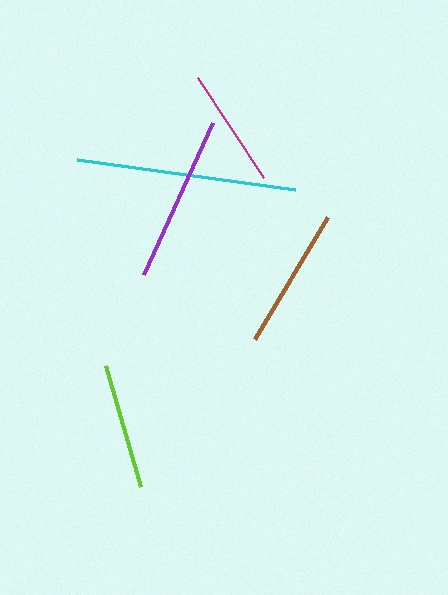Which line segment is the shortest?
The magenta line is the shortest at approximately 119 pixels.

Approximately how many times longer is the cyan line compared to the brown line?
The cyan line is approximately 1.5 times the length of the brown line.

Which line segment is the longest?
The cyan line is the longest at approximately 220 pixels.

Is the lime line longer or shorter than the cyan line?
The cyan line is longer than the lime line.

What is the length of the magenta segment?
The magenta segment is approximately 119 pixels long.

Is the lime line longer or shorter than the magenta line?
The lime line is longer than the magenta line.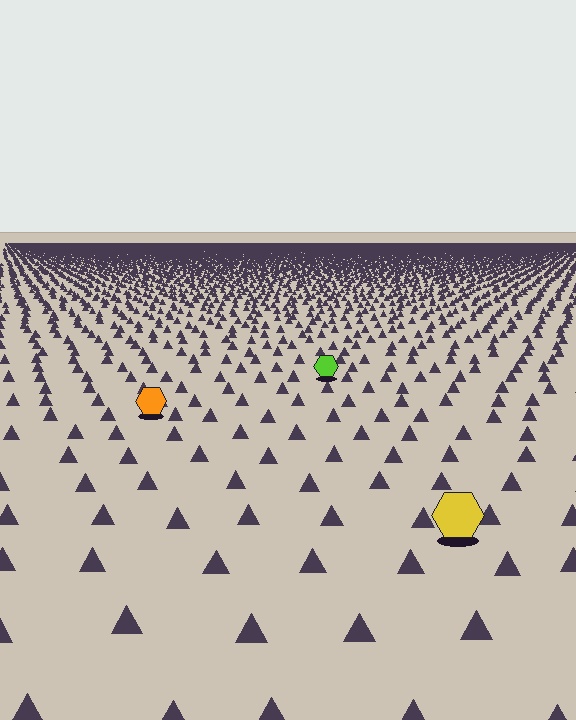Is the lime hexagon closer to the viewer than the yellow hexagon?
No. The yellow hexagon is closer — you can tell from the texture gradient: the ground texture is coarser near it.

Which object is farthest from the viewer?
The lime hexagon is farthest from the viewer. It appears smaller and the ground texture around it is denser.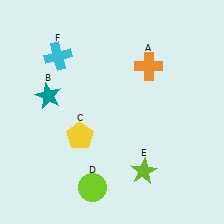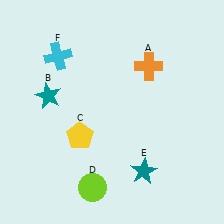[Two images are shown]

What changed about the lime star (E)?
In Image 1, E is lime. In Image 2, it changed to teal.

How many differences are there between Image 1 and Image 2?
There is 1 difference between the two images.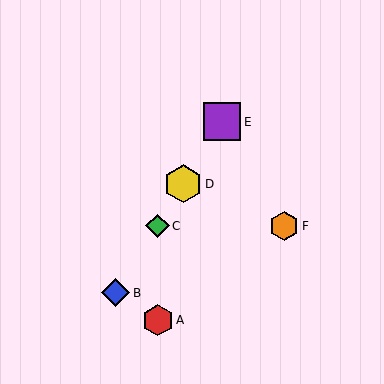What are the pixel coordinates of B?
Object B is at (116, 293).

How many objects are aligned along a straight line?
4 objects (B, C, D, E) are aligned along a straight line.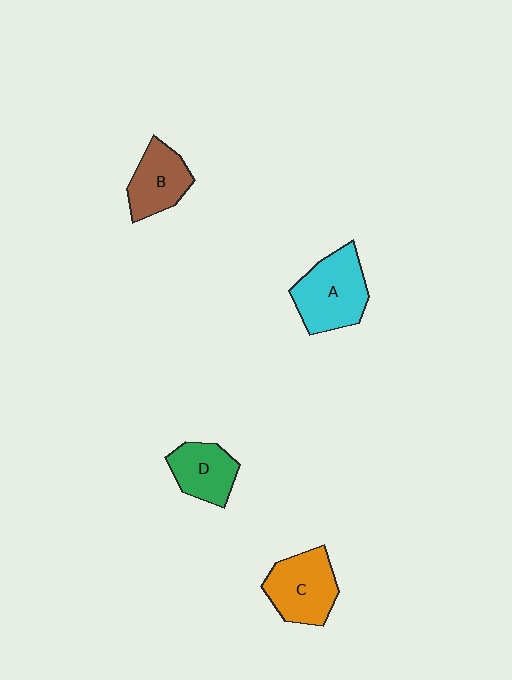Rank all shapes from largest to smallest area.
From largest to smallest: A (cyan), C (orange), B (brown), D (green).